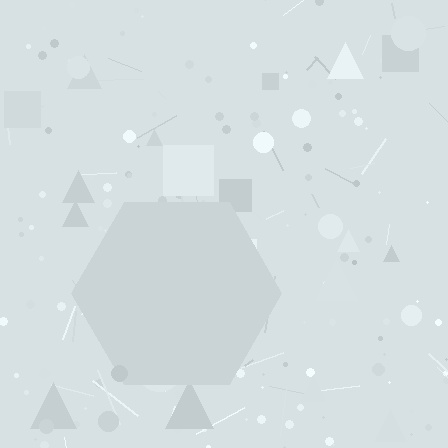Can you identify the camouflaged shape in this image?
The camouflaged shape is a hexagon.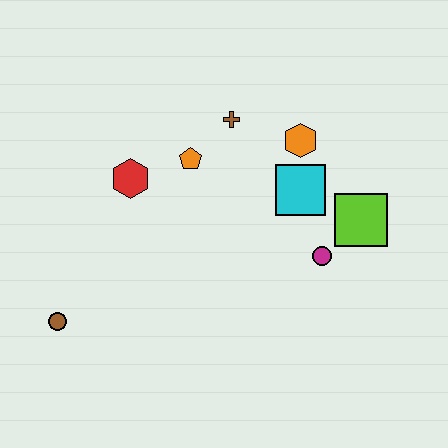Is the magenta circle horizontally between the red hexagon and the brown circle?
No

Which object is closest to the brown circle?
The red hexagon is closest to the brown circle.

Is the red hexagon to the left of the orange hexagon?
Yes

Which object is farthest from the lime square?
The brown circle is farthest from the lime square.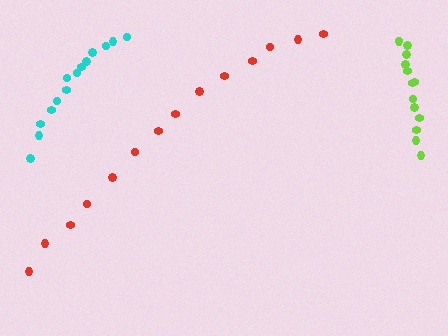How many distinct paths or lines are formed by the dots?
There are 3 distinct paths.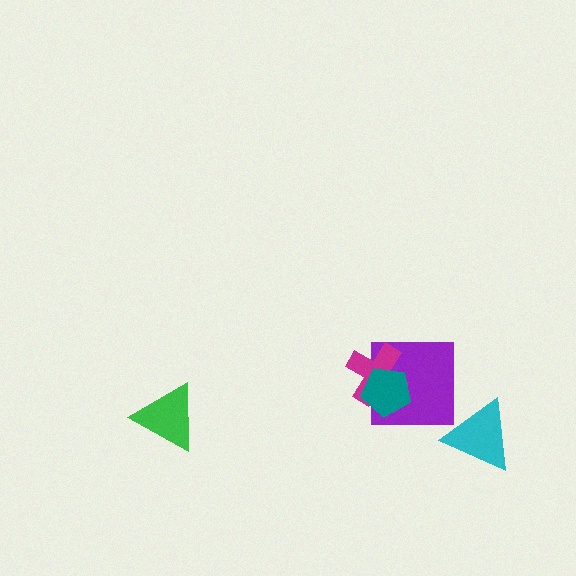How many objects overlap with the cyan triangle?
0 objects overlap with the cyan triangle.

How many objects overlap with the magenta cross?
2 objects overlap with the magenta cross.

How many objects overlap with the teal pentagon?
2 objects overlap with the teal pentagon.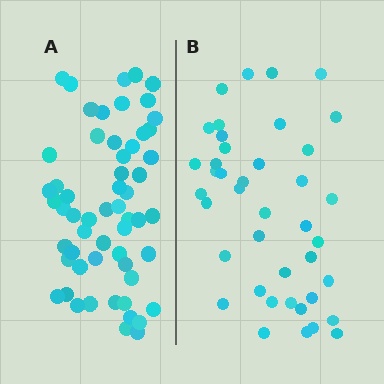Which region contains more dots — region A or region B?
Region A (the left region) has more dots.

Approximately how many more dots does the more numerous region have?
Region A has approximately 15 more dots than region B.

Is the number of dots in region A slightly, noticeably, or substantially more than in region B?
Region A has noticeably more, but not dramatically so. The ratio is roughly 1.4 to 1.